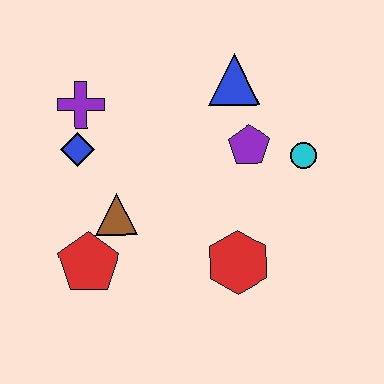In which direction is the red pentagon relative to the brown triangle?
The red pentagon is below the brown triangle.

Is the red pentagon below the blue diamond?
Yes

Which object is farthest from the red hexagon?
The purple cross is farthest from the red hexagon.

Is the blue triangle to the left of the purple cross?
No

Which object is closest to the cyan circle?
The purple pentagon is closest to the cyan circle.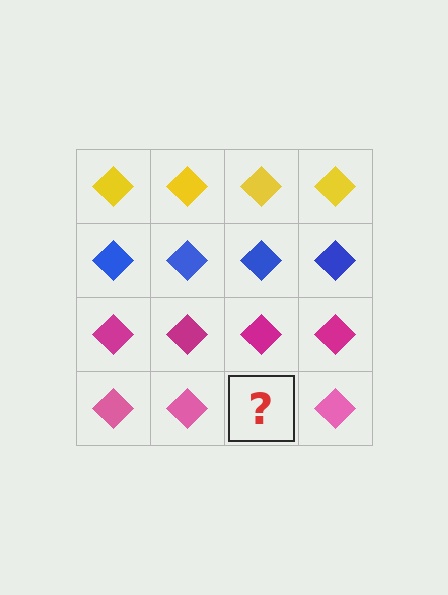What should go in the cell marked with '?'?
The missing cell should contain a pink diamond.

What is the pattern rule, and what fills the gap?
The rule is that each row has a consistent color. The gap should be filled with a pink diamond.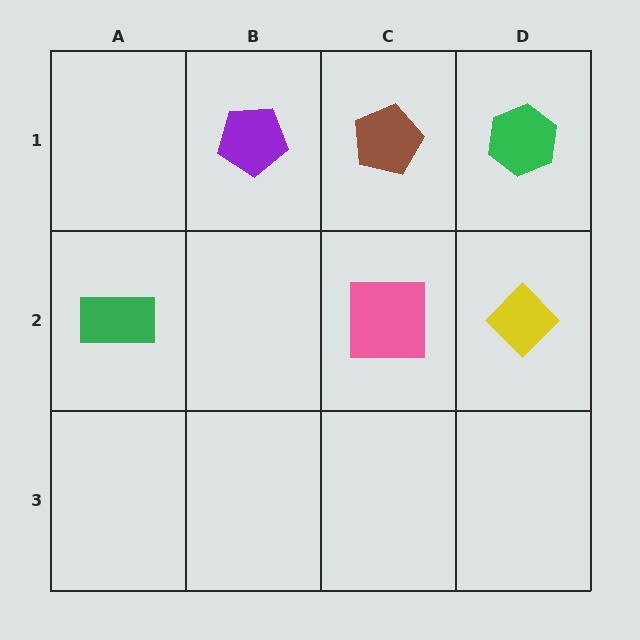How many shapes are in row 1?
3 shapes.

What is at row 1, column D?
A green hexagon.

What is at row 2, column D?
A yellow diamond.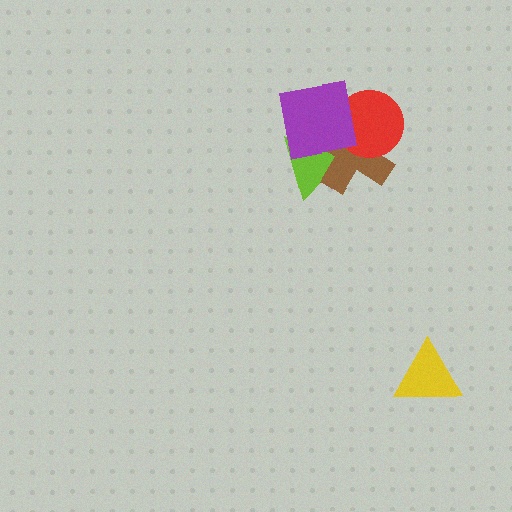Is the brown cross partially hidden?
Yes, it is partially covered by another shape.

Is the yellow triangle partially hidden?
No, no other shape covers it.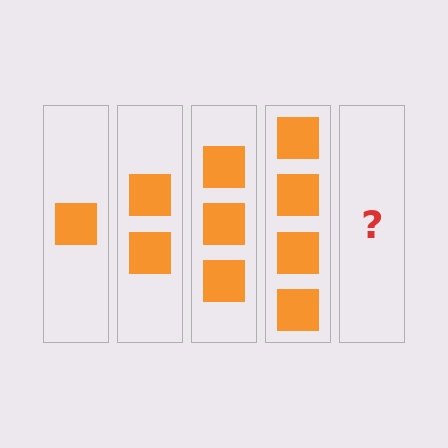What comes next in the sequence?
The next element should be 5 squares.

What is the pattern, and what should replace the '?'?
The pattern is that each step adds one more square. The '?' should be 5 squares.